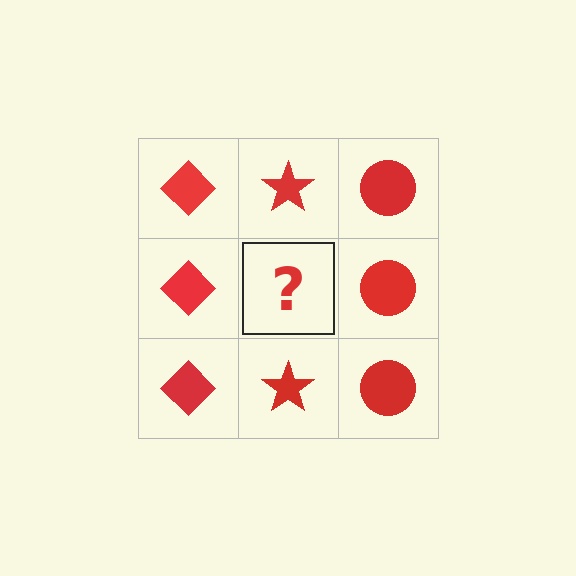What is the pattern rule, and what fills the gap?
The rule is that each column has a consistent shape. The gap should be filled with a red star.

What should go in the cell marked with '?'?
The missing cell should contain a red star.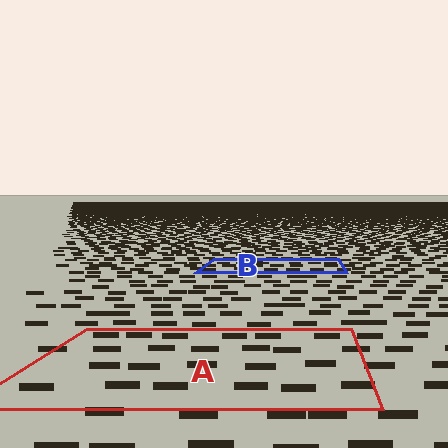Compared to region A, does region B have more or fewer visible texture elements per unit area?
Region B has more texture elements per unit area — they are packed more densely because it is farther away.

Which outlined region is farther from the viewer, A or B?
Region B is farther from the viewer — the texture elements inside it appear smaller and more densely packed.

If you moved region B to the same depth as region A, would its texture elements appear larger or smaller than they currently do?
They would appear larger. At a closer depth, the same texture elements are projected at a bigger on-screen size.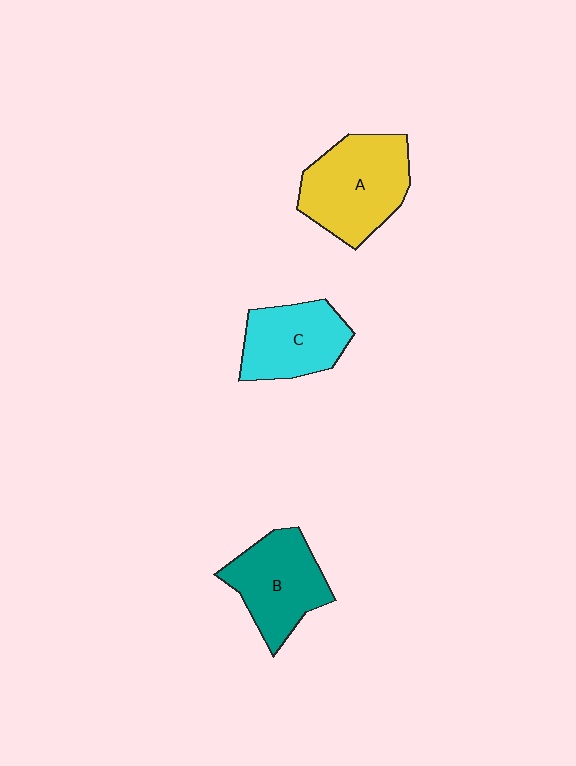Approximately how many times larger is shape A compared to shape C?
Approximately 1.3 times.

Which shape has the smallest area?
Shape C (cyan).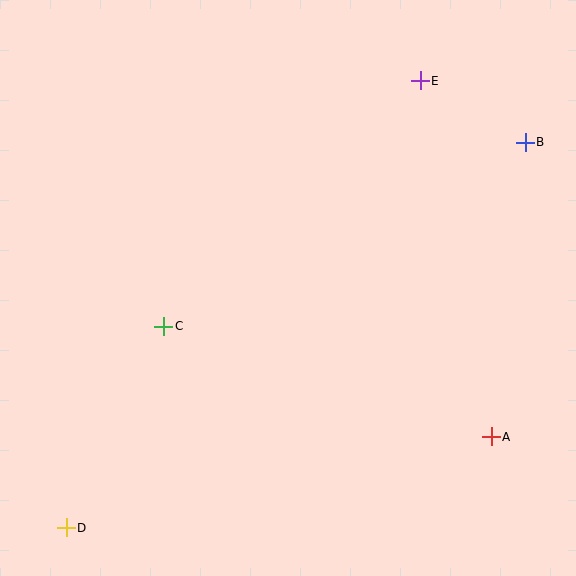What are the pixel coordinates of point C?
Point C is at (164, 326).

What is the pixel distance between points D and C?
The distance between D and C is 224 pixels.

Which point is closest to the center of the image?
Point C at (164, 326) is closest to the center.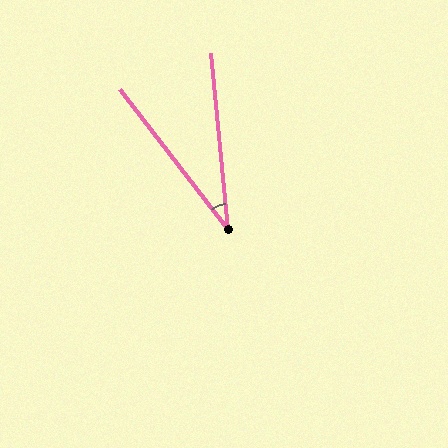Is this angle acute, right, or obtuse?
It is acute.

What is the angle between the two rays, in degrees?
Approximately 32 degrees.